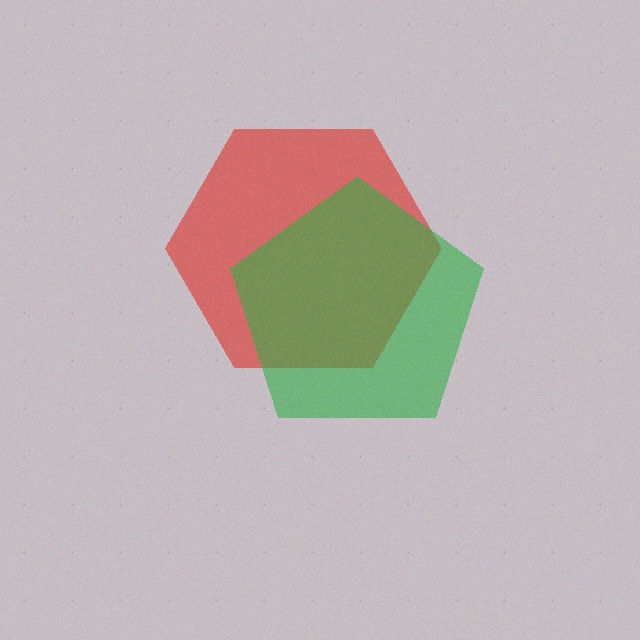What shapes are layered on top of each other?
The layered shapes are: a red hexagon, a green pentagon.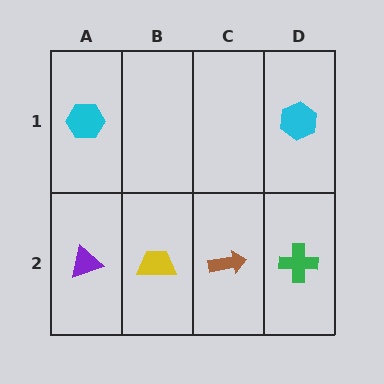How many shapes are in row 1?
2 shapes.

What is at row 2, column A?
A purple triangle.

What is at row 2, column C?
A brown arrow.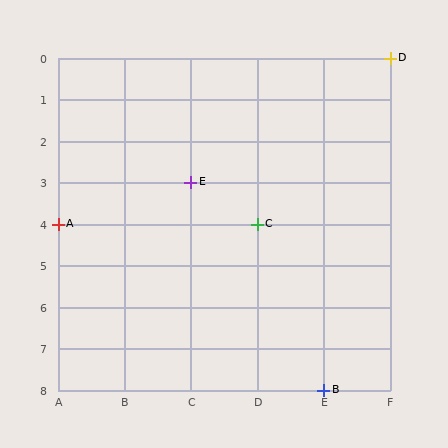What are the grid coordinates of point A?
Point A is at grid coordinates (A, 4).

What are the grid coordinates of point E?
Point E is at grid coordinates (C, 3).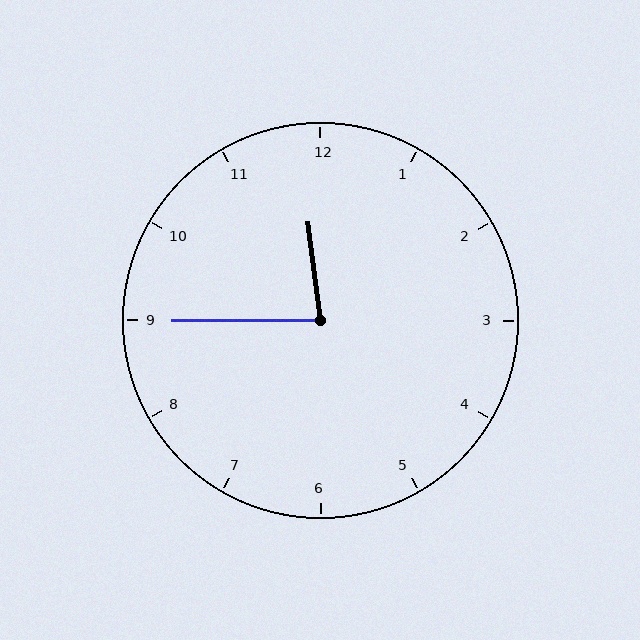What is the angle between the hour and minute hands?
Approximately 82 degrees.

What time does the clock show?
11:45.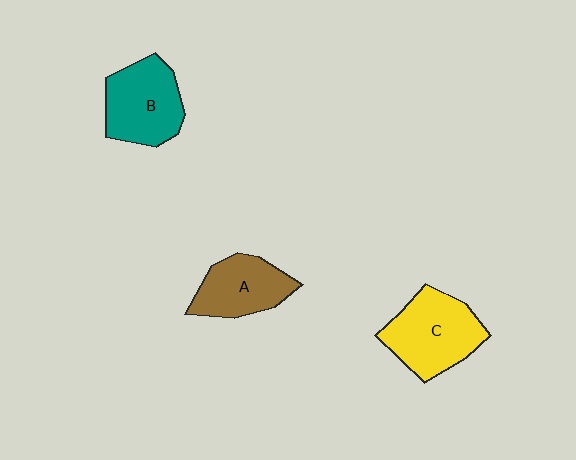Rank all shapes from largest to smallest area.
From largest to smallest: C (yellow), B (teal), A (brown).